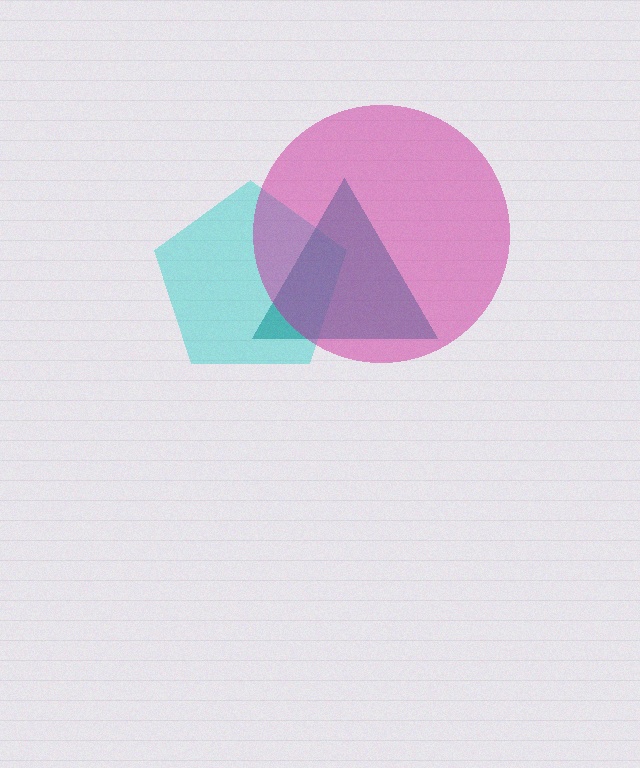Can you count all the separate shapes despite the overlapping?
Yes, there are 3 separate shapes.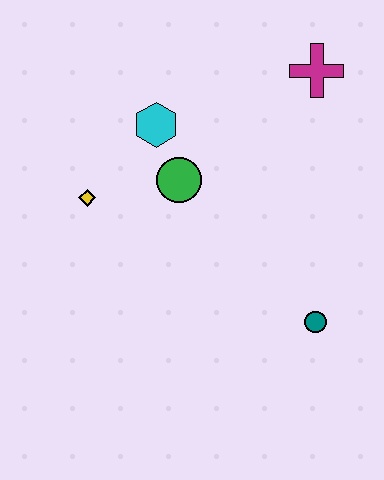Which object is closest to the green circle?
The cyan hexagon is closest to the green circle.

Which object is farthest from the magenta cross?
The yellow diamond is farthest from the magenta cross.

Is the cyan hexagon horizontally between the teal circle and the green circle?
No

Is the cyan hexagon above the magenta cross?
No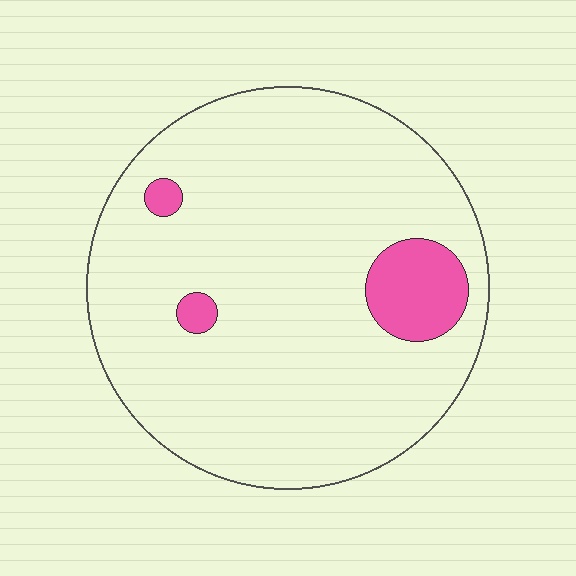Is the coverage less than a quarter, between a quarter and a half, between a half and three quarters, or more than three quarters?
Less than a quarter.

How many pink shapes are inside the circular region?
3.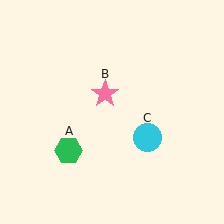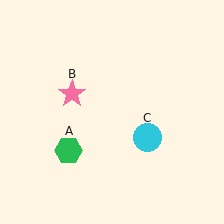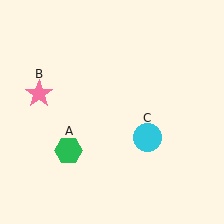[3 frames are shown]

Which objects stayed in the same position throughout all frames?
Green hexagon (object A) and cyan circle (object C) remained stationary.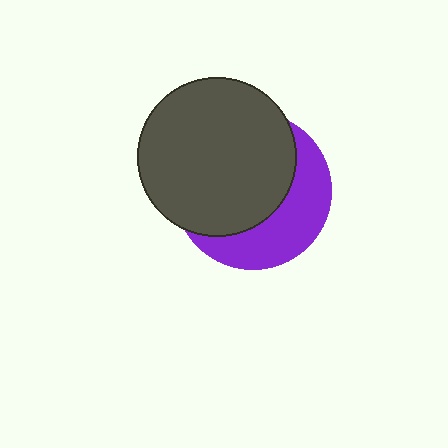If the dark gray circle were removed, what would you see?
You would see the complete purple circle.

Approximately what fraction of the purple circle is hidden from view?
Roughly 62% of the purple circle is hidden behind the dark gray circle.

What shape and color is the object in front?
The object in front is a dark gray circle.